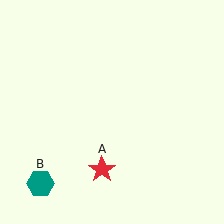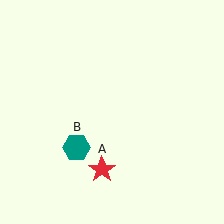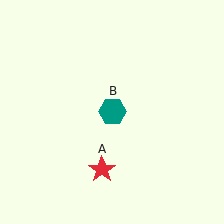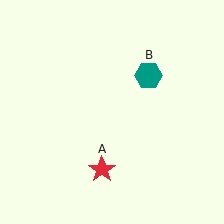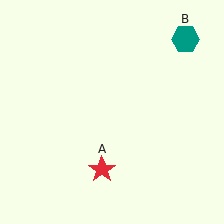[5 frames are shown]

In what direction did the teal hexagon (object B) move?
The teal hexagon (object B) moved up and to the right.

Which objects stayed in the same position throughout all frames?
Red star (object A) remained stationary.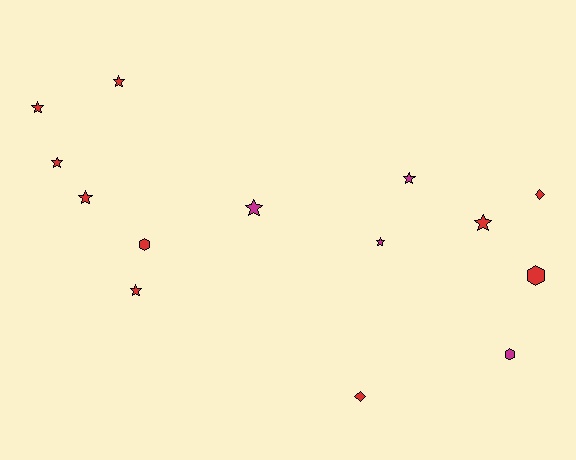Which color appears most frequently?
Red, with 10 objects.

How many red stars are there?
There are 6 red stars.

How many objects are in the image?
There are 14 objects.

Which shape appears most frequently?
Star, with 9 objects.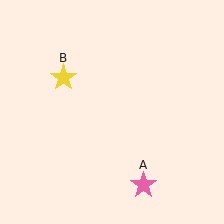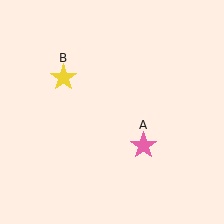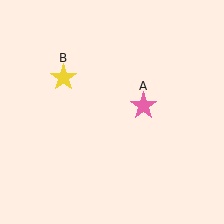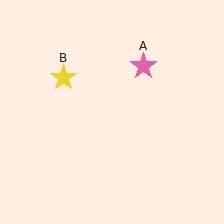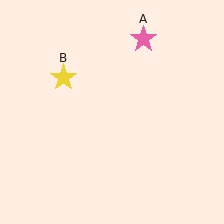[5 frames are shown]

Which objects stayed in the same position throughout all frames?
Yellow star (object B) remained stationary.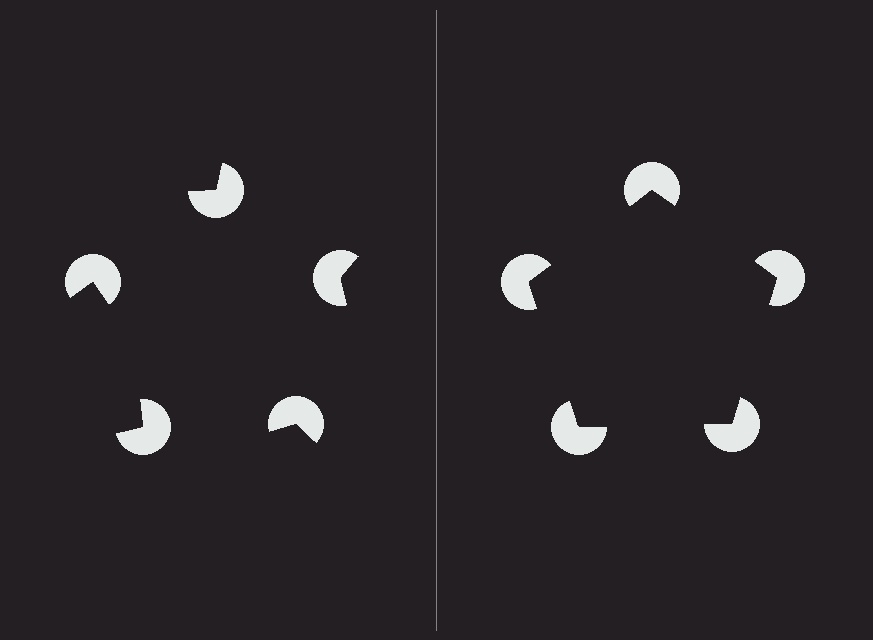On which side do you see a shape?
An illusory pentagon appears on the right side. On the left side the wedge cuts are rotated, so no coherent shape forms.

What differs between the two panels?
The pac-man discs are positioned identically on both sides; only the wedge orientations differ. On the right they align to a pentagon; on the left they are misaligned.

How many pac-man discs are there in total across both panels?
10 — 5 on each side.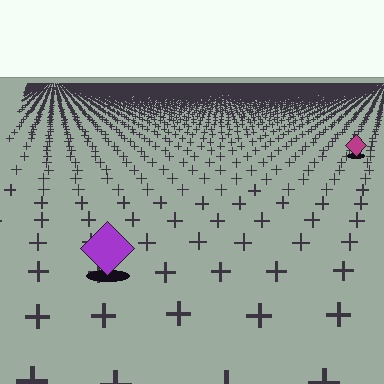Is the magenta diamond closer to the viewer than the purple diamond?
No. The purple diamond is closer — you can tell from the texture gradient: the ground texture is coarser near it.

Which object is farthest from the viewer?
The magenta diamond is farthest from the viewer. It appears smaller and the ground texture around it is denser.